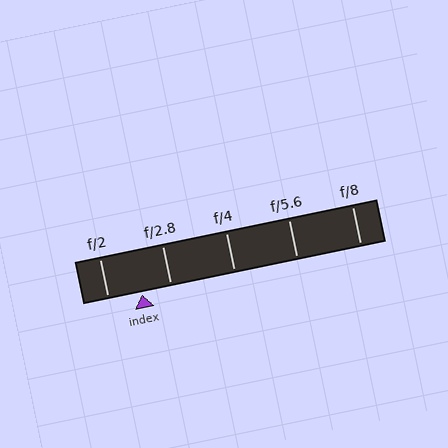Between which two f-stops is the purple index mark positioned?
The index mark is between f/2 and f/2.8.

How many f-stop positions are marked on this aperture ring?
There are 5 f-stop positions marked.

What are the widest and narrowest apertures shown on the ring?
The widest aperture shown is f/2 and the narrowest is f/8.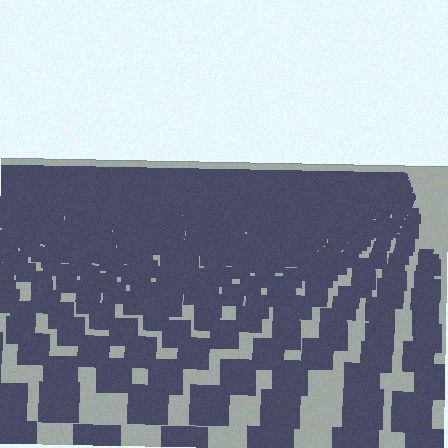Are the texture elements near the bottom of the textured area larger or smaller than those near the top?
Larger. Near the bottom, elements are closer to the viewer and appear at a bigger on-screen size.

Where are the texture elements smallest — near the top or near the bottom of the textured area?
Near the top.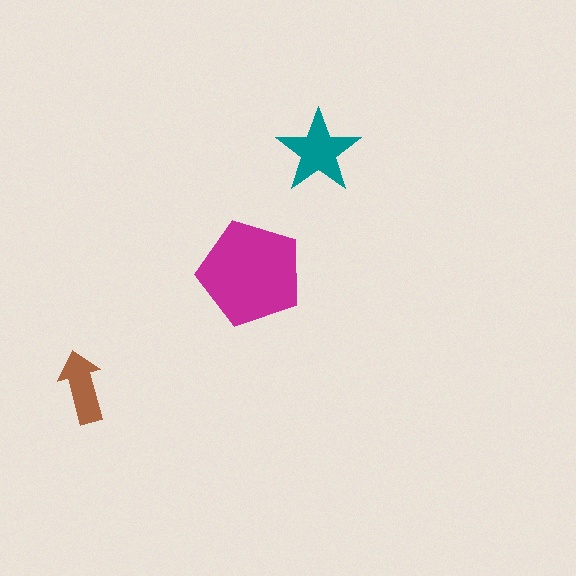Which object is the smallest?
The brown arrow.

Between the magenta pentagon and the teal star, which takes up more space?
The magenta pentagon.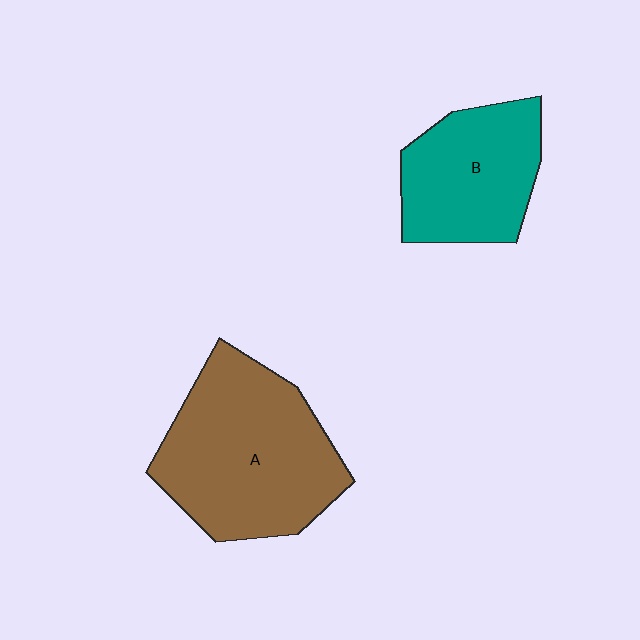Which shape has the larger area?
Shape A (brown).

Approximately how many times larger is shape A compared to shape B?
Approximately 1.5 times.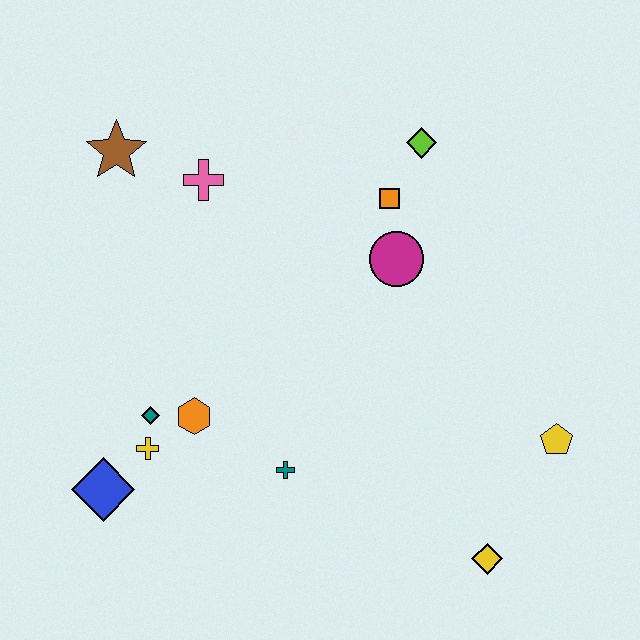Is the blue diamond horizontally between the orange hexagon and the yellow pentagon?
No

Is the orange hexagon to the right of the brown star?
Yes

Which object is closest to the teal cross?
The orange hexagon is closest to the teal cross.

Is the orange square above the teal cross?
Yes